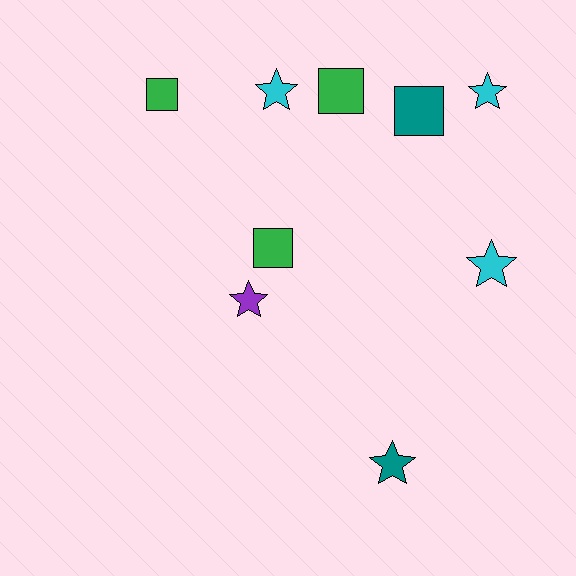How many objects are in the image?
There are 9 objects.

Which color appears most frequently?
Green, with 3 objects.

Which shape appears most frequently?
Star, with 5 objects.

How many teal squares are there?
There is 1 teal square.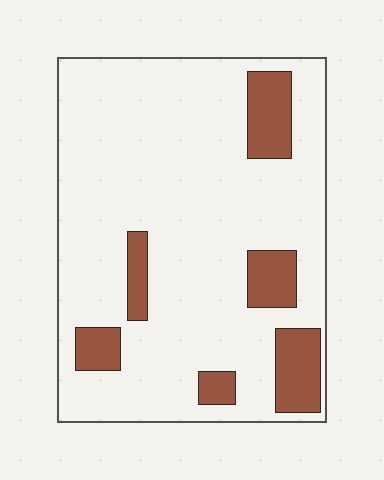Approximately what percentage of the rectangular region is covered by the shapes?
Approximately 15%.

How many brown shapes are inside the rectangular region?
6.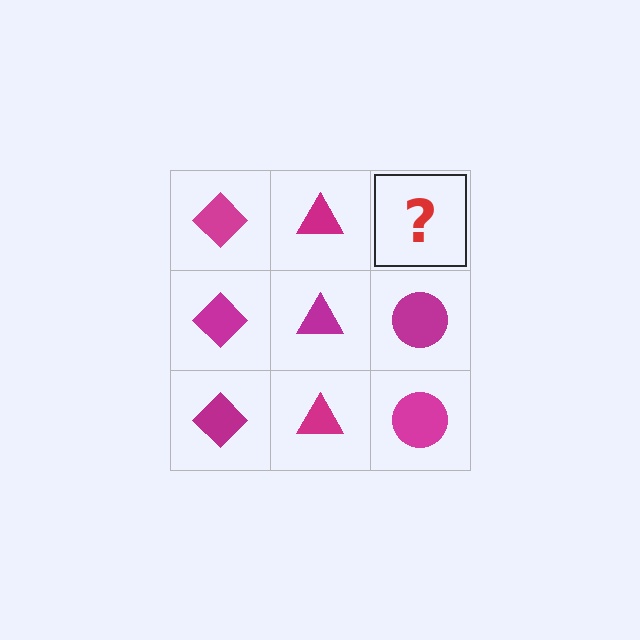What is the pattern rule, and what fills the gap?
The rule is that each column has a consistent shape. The gap should be filled with a magenta circle.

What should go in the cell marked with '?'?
The missing cell should contain a magenta circle.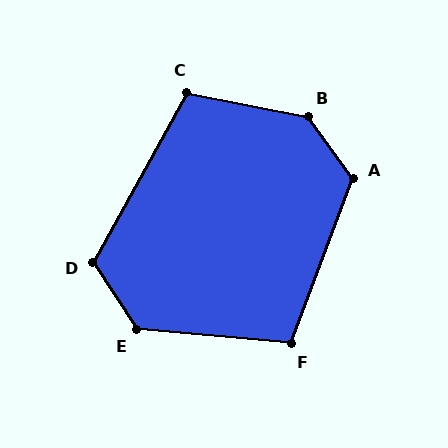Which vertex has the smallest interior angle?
F, at approximately 105 degrees.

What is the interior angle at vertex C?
Approximately 108 degrees (obtuse).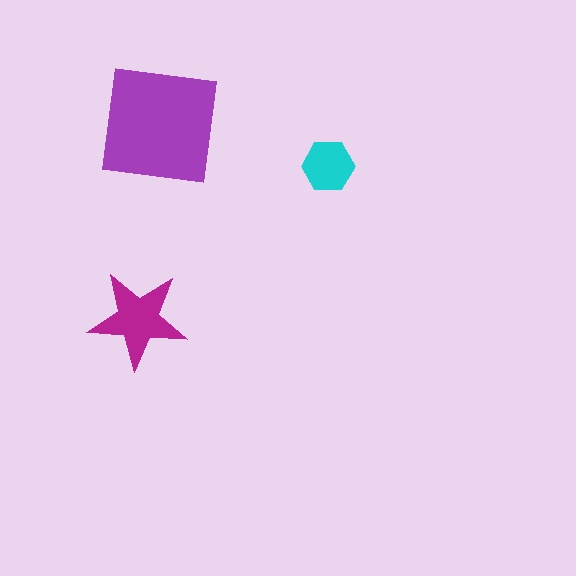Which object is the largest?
The purple square.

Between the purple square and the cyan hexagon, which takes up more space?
The purple square.